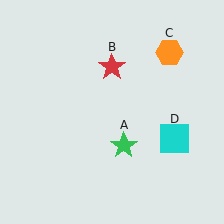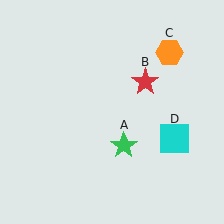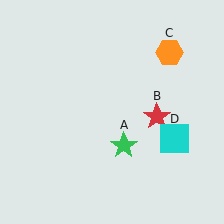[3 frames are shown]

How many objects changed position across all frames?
1 object changed position: red star (object B).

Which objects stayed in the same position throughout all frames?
Green star (object A) and orange hexagon (object C) and cyan square (object D) remained stationary.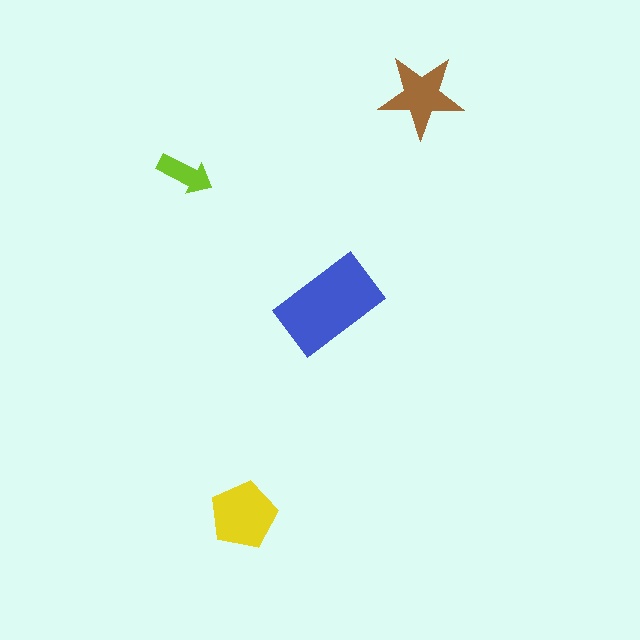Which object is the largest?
The blue rectangle.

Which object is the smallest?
The lime arrow.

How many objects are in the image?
There are 4 objects in the image.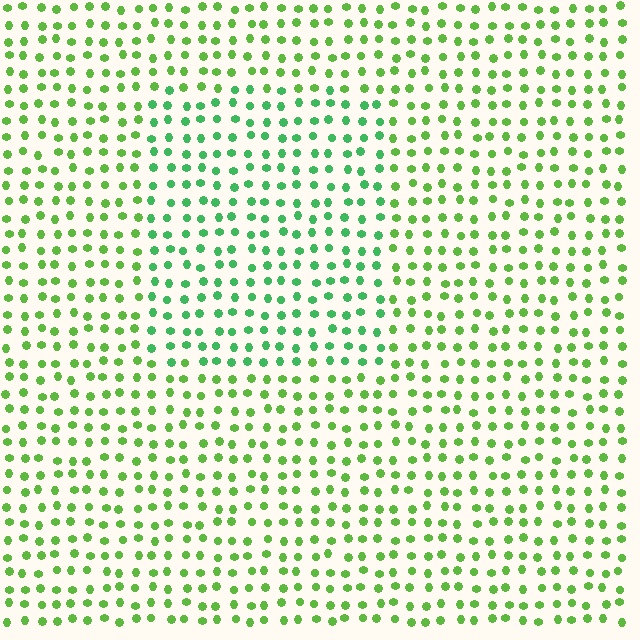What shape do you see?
I see a rectangle.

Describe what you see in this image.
The image is filled with small lime elements in a uniform arrangement. A rectangle-shaped region is visible where the elements are tinted to a slightly different hue, forming a subtle color boundary.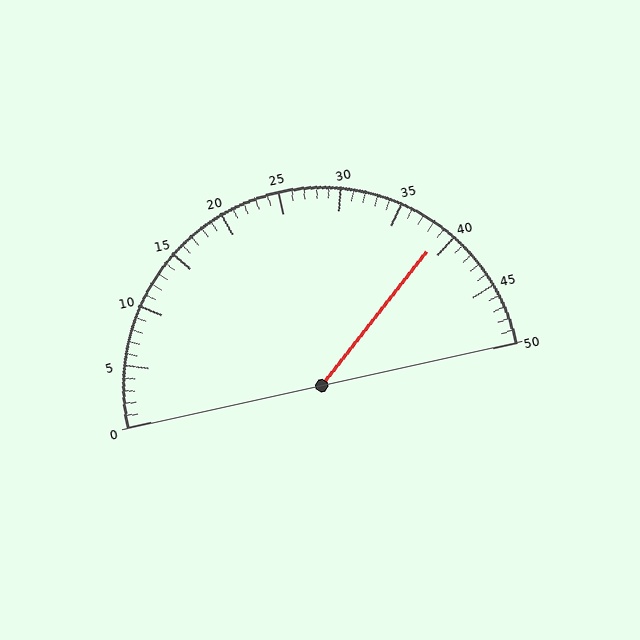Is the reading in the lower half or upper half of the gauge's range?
The reading is in the upper half of the range (0 to 50).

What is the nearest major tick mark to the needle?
The nearest major tick mark is 40.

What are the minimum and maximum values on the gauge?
The gauge ranges from 0 to 50.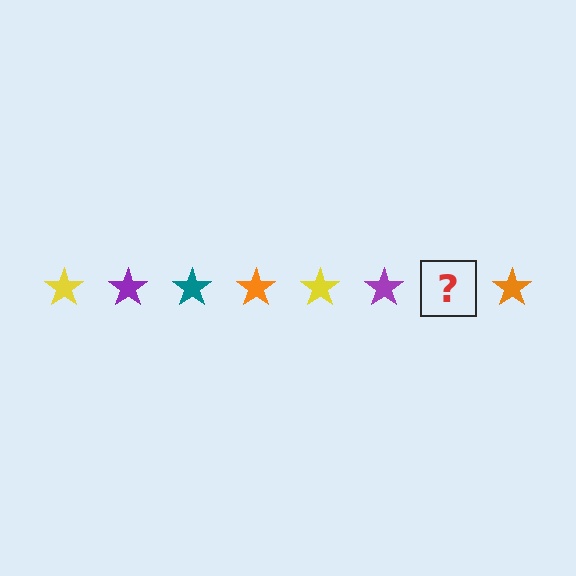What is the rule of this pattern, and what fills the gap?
The rule is that the pattern cycles through yellow, purple, teal, orange stars. The gap should be filled with a teal star.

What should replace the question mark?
The question mark should be replaced with a teal star.